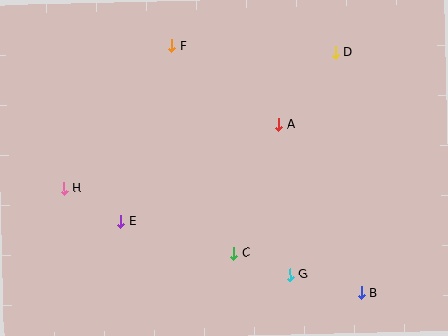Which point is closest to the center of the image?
Point A at (279, 124) is closest to the center.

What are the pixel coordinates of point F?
Point F is at (172, 46).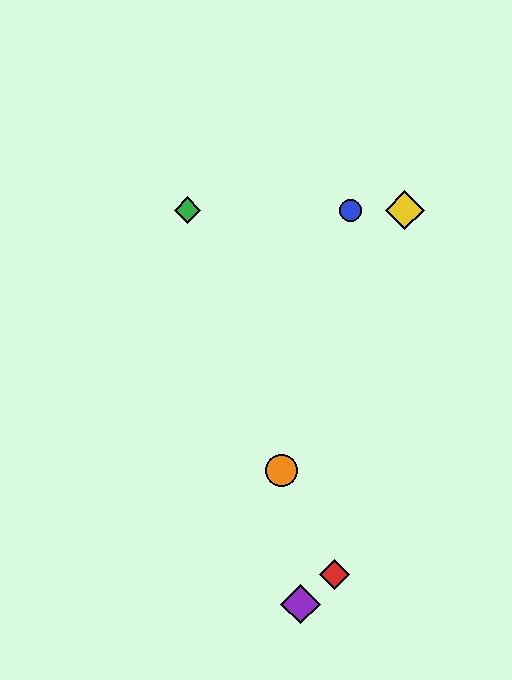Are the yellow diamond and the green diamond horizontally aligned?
Yes, both are at y≈210.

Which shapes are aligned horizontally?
The blue circle, the green diamond, the yellow diamond are aligned horizontally.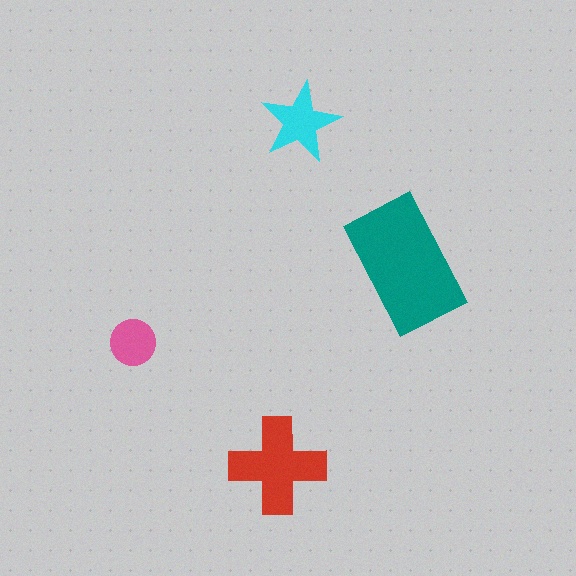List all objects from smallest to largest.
The pink circle, the cyan star, the red cross, the teal rectangle.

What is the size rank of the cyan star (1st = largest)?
3rd.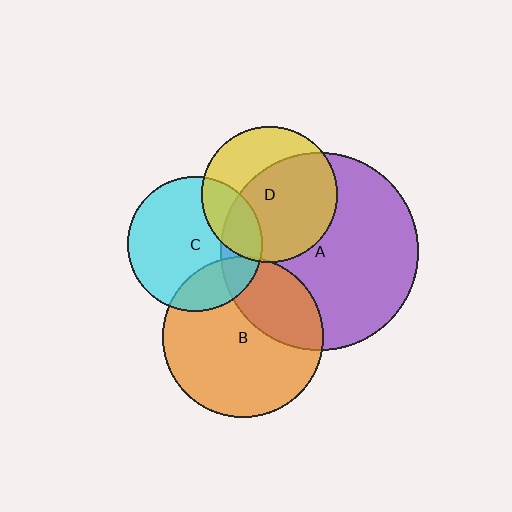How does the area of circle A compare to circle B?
Approximately 1.5 times.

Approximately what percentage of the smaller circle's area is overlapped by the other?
Approximately 20%.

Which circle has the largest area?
Circle A (purple).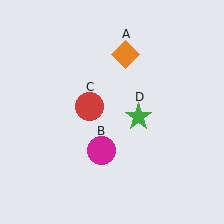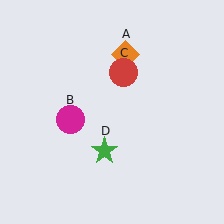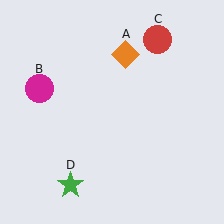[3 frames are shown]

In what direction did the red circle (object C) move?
The red circle (object C) moved up and to the right.